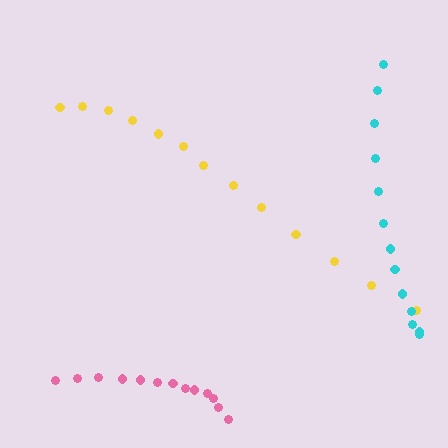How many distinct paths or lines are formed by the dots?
There are 3 distinct paths.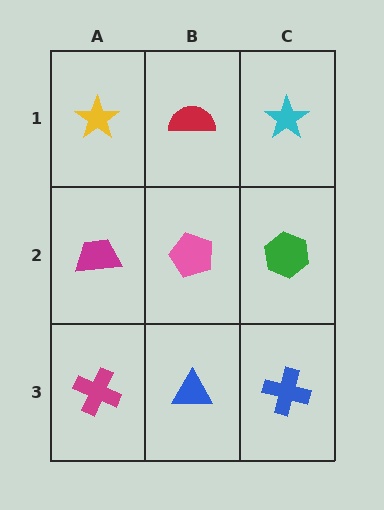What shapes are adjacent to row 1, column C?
A green hexagon (row 2, column C), a red semicircle (row 1, column B).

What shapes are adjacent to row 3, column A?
A magenta trapezoid (row 2, column A), a blue triangle (row 3, column B).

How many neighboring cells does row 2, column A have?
3.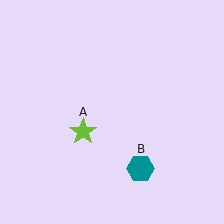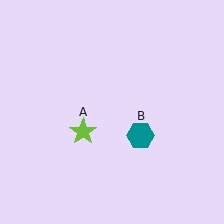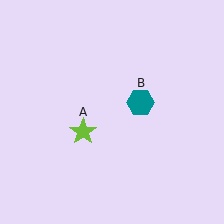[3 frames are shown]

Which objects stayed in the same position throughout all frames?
Lime star (object A) remained stationary.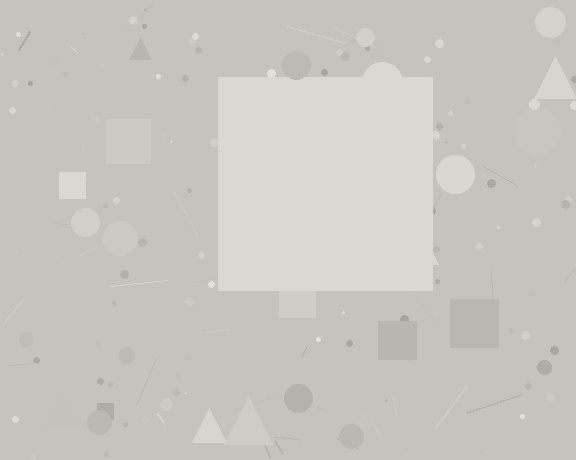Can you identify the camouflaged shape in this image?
The camouflaged shape is a square.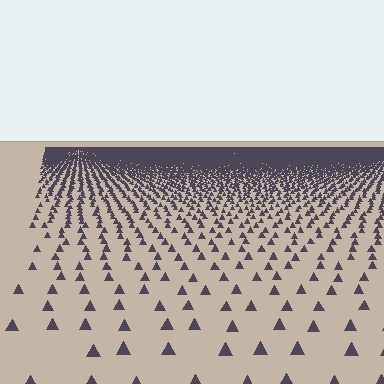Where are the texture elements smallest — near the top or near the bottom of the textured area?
Near the top.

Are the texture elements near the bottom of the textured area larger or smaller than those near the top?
Larger. Near the bottom, elements are closer to the viewer and appear at a bigger on-screen size.